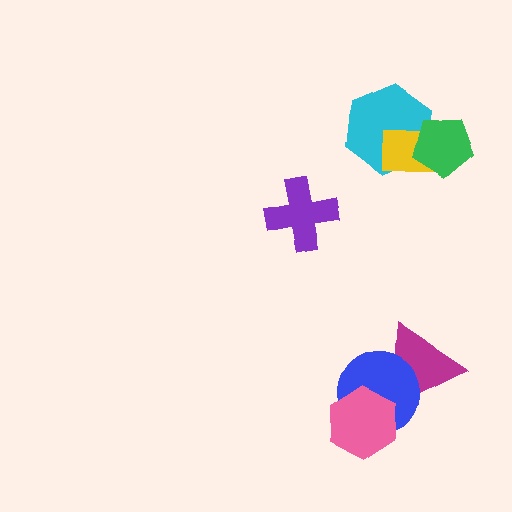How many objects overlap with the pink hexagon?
1 object overlaps with the pink hexagon.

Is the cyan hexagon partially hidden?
Yes, it is partially covered by another shape.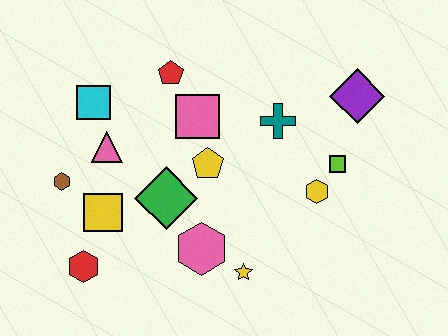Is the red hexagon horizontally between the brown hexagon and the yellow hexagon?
Yes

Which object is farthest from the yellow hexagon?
The brown hexagon is farthest from the yellow hexagon.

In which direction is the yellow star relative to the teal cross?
The yellow star is below the teal cross.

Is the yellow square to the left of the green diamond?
Yes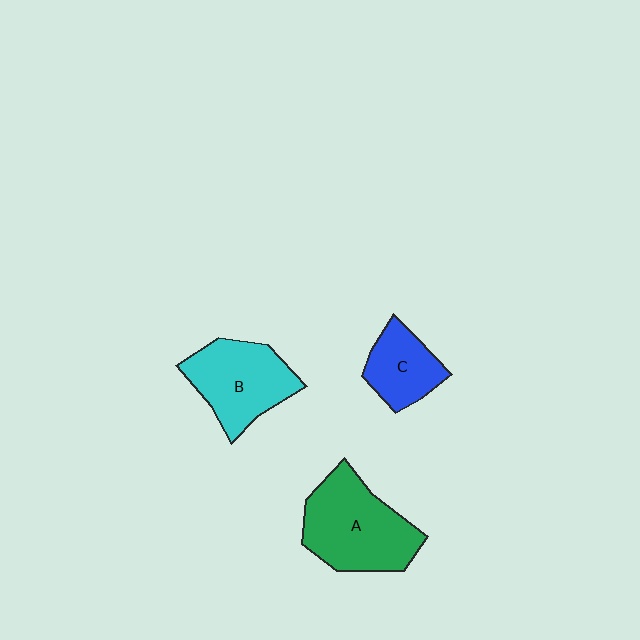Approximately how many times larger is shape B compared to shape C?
Approximately 1.5 times.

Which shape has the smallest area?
Shape C (blue).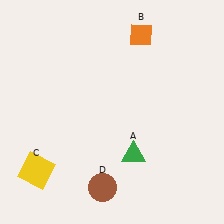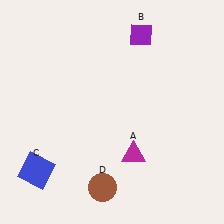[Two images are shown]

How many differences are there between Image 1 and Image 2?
There are 3 differences between the two images.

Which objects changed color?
A changed from green to magenta. B changed from orange to purple. C changed from yellow to blue.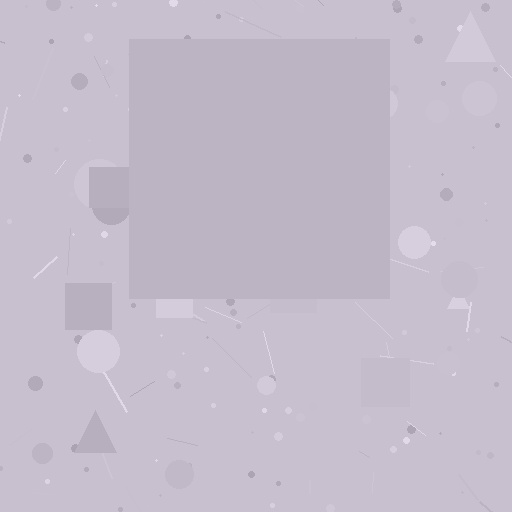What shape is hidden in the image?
A square is hidden in the image.